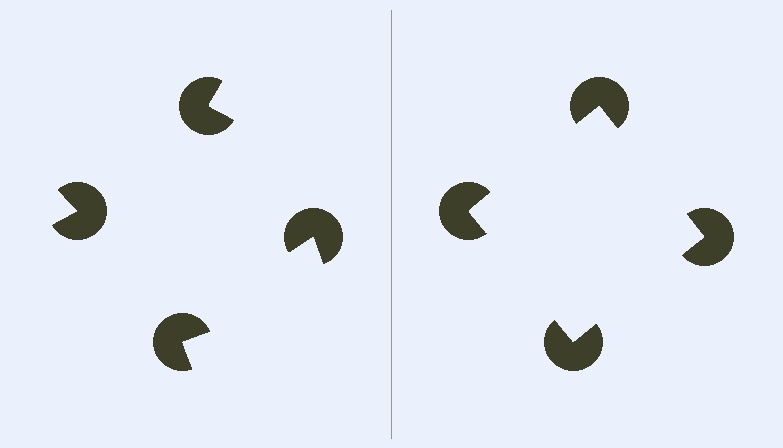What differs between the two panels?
The pac-man discs are positioned identically on both sides; only the wedge orientations differ. On the right they align to a square; on the left they are misaligned.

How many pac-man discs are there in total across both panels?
8 — 4 on each side.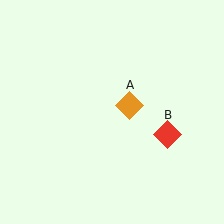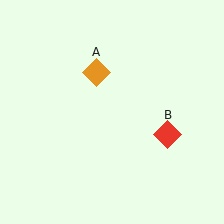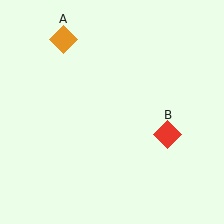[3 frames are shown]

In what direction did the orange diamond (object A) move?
The orange diamond (object A) moved up and to the left.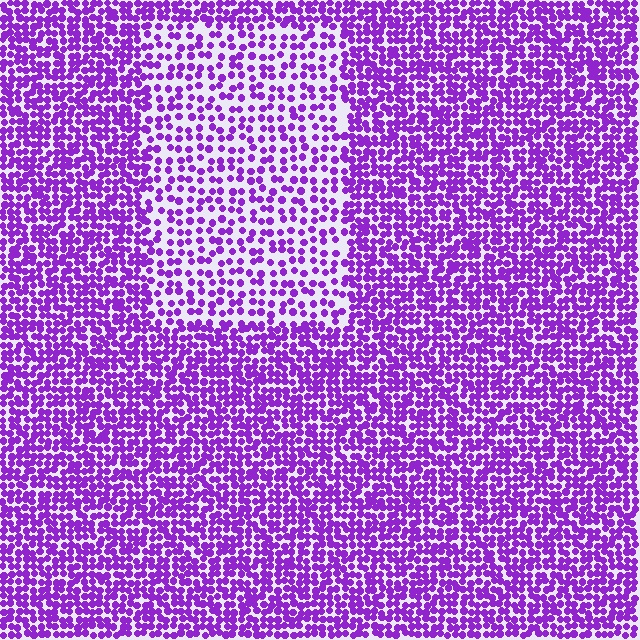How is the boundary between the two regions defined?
The boundary is defined by a change in element density (approximately 1.9x ratio). All elements are the same color, size, and shape.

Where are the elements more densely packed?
The elements are more densely packed outside the rectangle boundary.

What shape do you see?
I see a rectangle.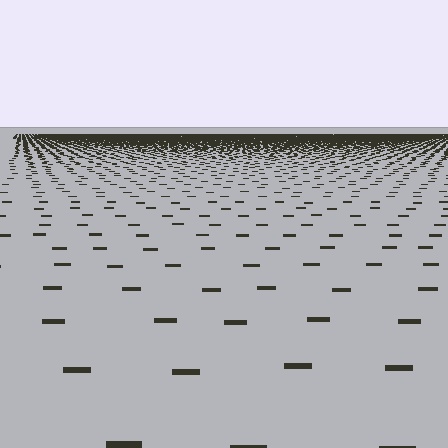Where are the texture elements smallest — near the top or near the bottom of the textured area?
Near the top.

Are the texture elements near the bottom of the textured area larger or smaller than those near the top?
Larger. Near the bottom, elements are closer to the viewer and appear at a bigger on-screen size.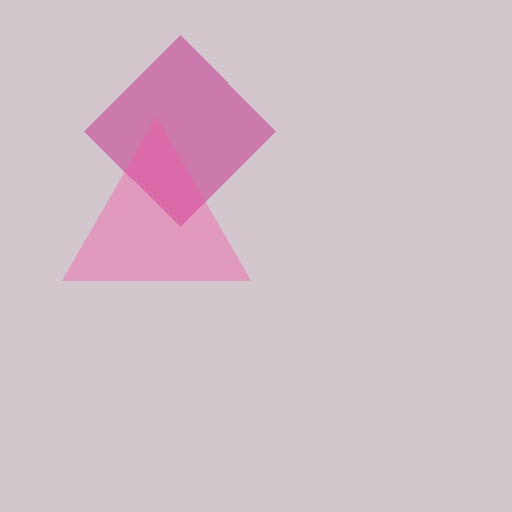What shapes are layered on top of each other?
The layered shapes are: a magenta diamond, a pink triangle.